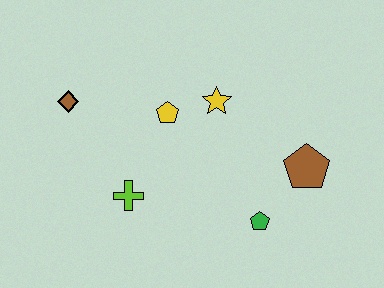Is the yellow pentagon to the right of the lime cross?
Yes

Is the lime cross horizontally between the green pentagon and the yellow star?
No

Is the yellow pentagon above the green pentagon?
Yes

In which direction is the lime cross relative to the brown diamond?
The lime cross is below the brown diamond.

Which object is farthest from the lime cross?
The brown pentagon is farthest from the lime cross.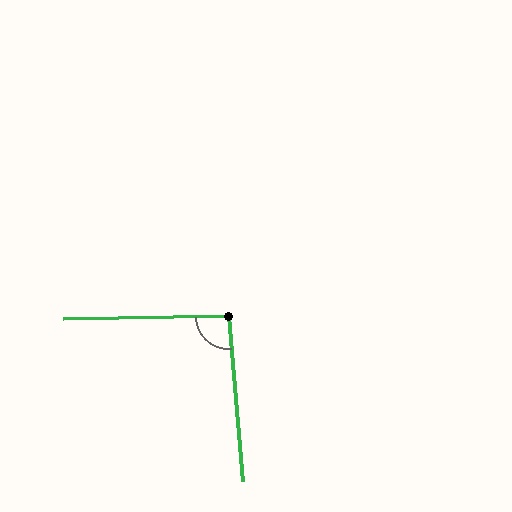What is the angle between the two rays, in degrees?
Approximately 94 degrees.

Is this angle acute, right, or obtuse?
It is approximately a right angle.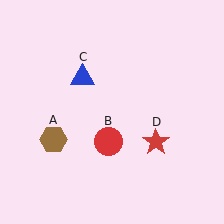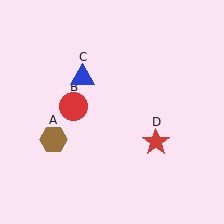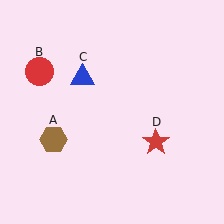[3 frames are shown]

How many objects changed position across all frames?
1 object changed position: red circle (object B).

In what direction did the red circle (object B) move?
The red circle (object B) moved up and to the left.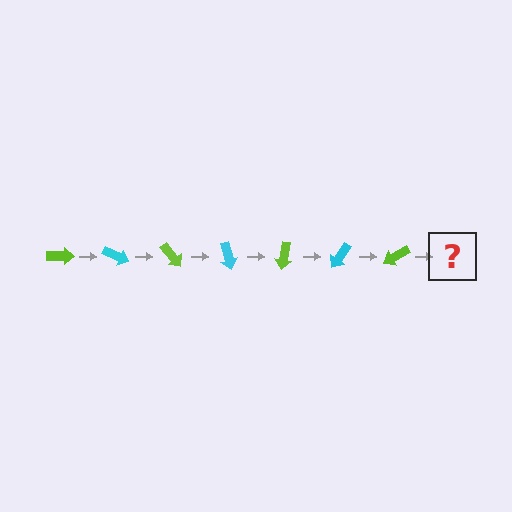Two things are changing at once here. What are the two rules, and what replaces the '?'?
The two rules are that it rotates 25 degrees each step and the color cycles through lime and cyan. The '?' should be a cyan arrow, rotated 175 degrees from the start.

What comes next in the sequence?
The next element should be a cyan arrow, rotated 175 degrees from the start.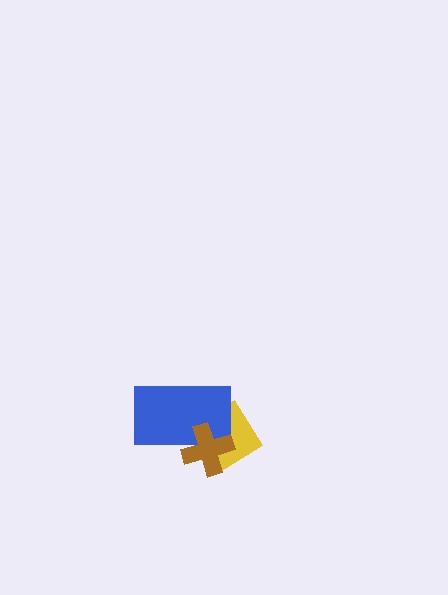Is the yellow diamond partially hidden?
Yes, it is partially covered by another shape.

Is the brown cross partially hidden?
No, no other shape covers it.